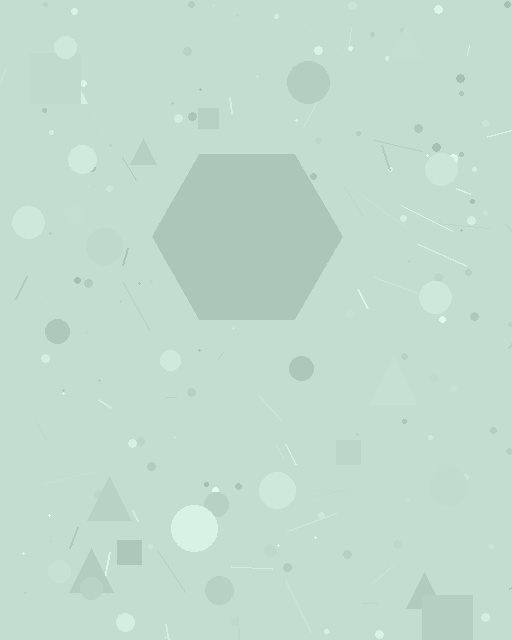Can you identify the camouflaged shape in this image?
The camouflaged shape is a hexagon.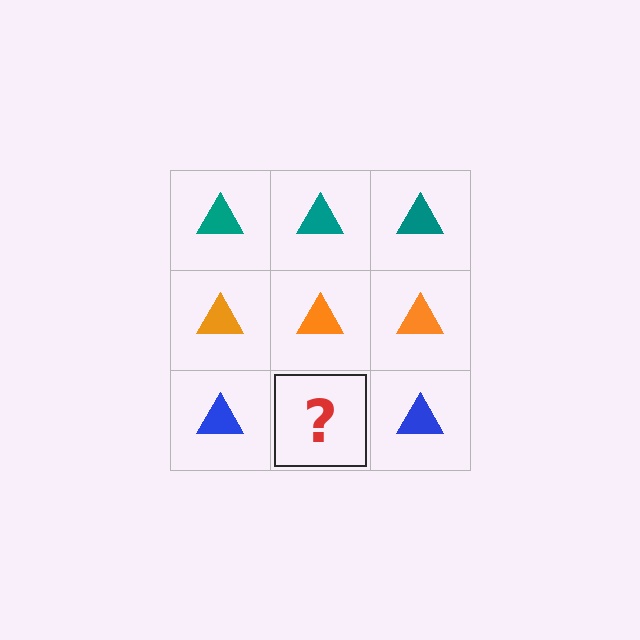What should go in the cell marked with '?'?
The missing cell should contain a blue triangle.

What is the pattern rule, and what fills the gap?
The rule is that each row has a consistent color. The gap should be filled with a blue triangle.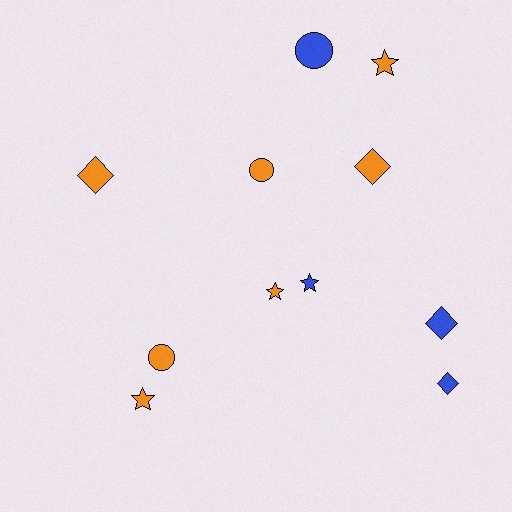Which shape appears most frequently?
Diamond, with 4 objects.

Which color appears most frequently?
Orange, with 7 objects.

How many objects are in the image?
There are 11 objects.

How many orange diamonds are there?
There are 2 orange diamonds.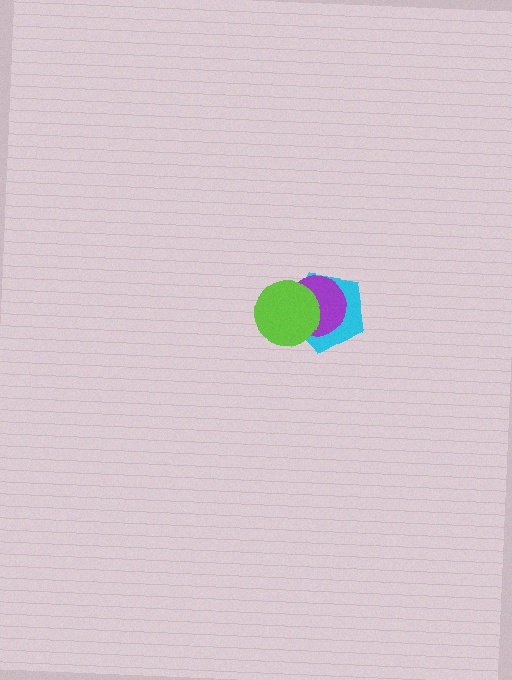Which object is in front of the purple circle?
The lime circle is in front of the purple circle.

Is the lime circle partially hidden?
No, no other shape covers it.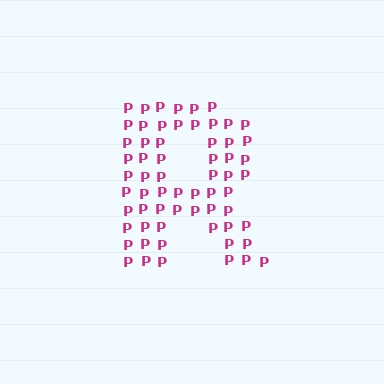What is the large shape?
The large shape is the letter R.